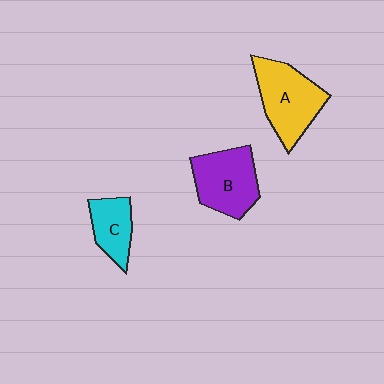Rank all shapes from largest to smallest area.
From largest to smallest: A (yellow), B (purple), C (cyan).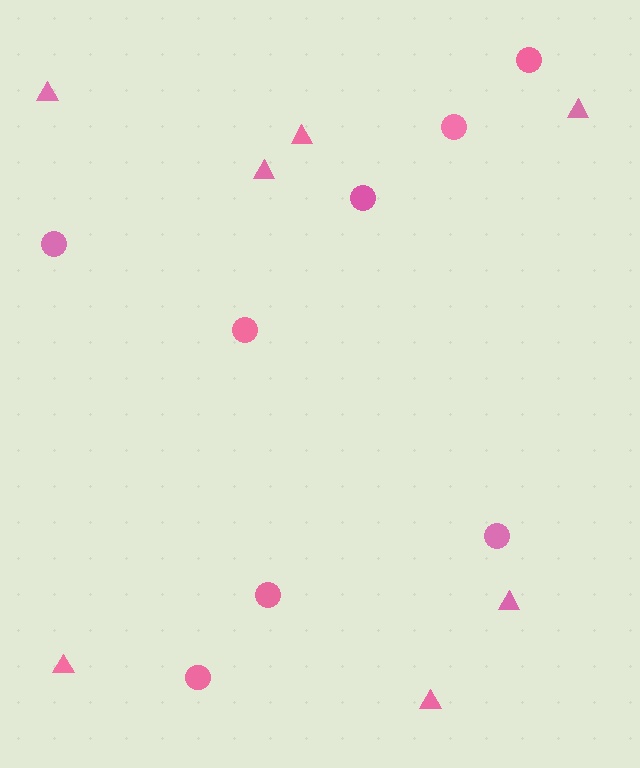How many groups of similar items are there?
There are 2 groups: one group of triangles (7) and one group of circles (8).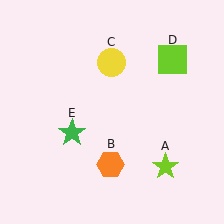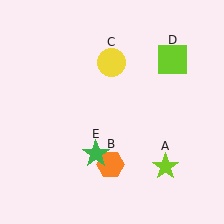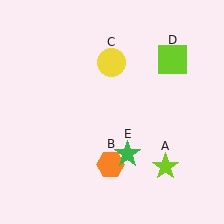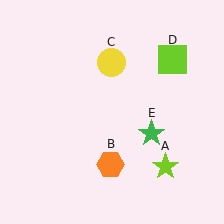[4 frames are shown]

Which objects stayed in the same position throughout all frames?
Lime star (object A) and orange hexagon (object B) and yellow circle (object C) and lime square (object D) remained stationary.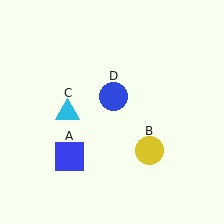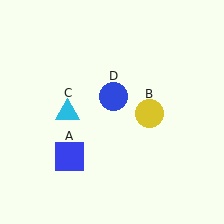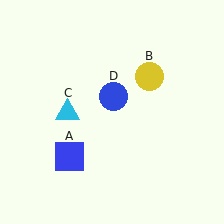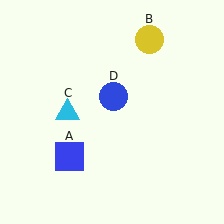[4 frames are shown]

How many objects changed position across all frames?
1 object changed position: yellow circle (object B).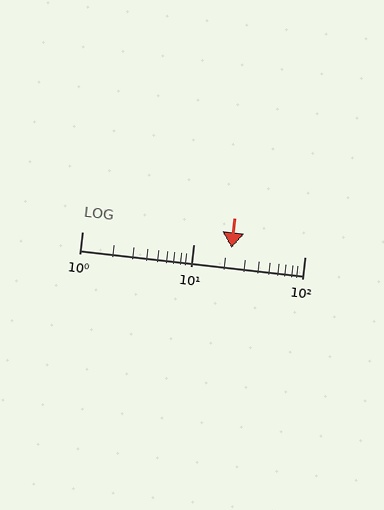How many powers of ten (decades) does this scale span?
The scale spans 2 decades, from 1 to 100.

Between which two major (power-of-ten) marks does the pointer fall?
The pointer is between 10 and 100.